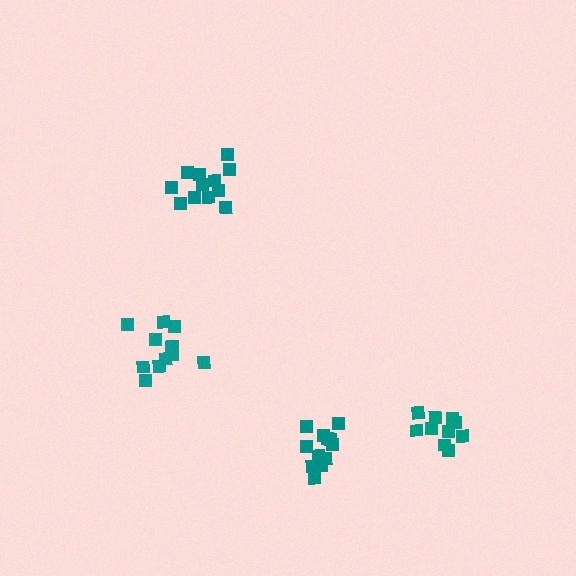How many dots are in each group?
Group 1: 12 dots, Group 2: 10 dots, Group 3: 12 dots, Group 4: 12 dots (46 total).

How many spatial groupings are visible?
There are 4 spatial groupings.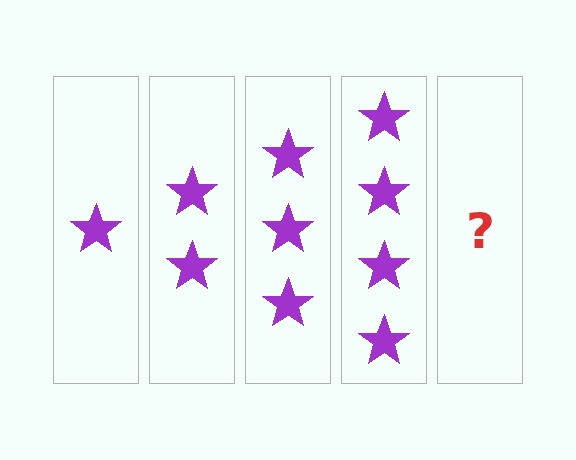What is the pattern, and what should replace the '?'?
The pattern is that each step adds one more star. The '?' should be 5 stars.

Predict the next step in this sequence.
The next step is 5 stars.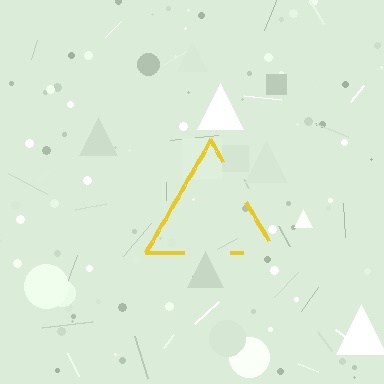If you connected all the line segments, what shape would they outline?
They would outline a triangle.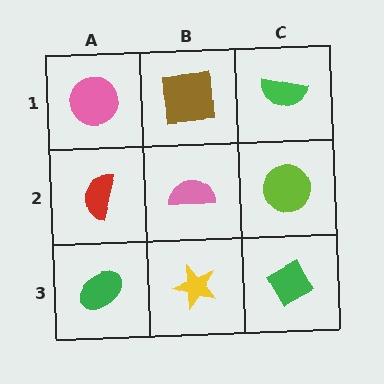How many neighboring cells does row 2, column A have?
3.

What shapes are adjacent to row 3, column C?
A lime circle (row 2, column C), a yellow star (row 3, column B).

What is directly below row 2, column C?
A green diamond.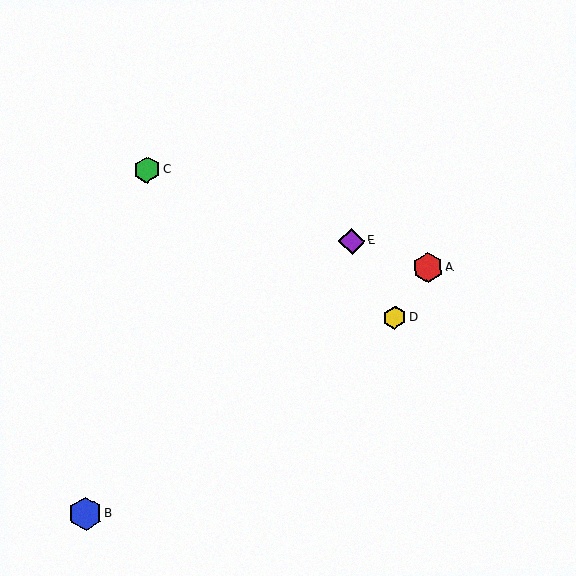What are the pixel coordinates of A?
Object A is at (428, 268).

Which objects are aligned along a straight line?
Objects A, C, E are aligned along a straight line.